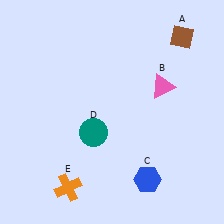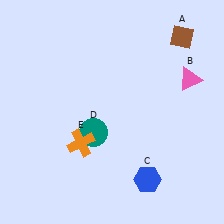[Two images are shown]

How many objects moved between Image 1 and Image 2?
2 objects moved between the two images.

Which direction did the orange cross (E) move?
The orange cross (E) moved up.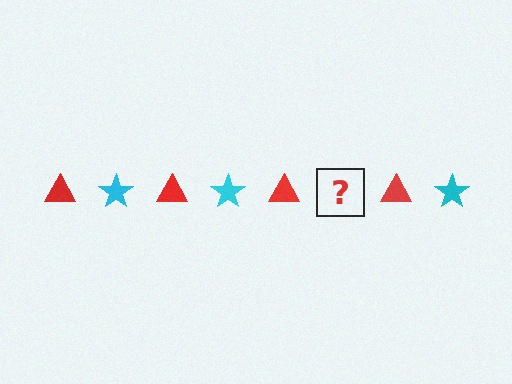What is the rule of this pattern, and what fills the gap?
The rule is that the pattern alternates between red triangle and cyan star. The gap should be filled with a cyan star.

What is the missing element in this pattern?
The missing element is a cyan star.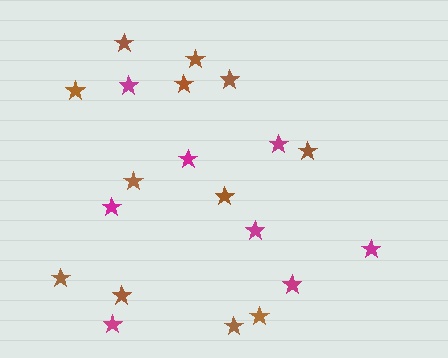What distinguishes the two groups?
There are 2 groups: one group of magenta stars (8) and one group of brown stars (12).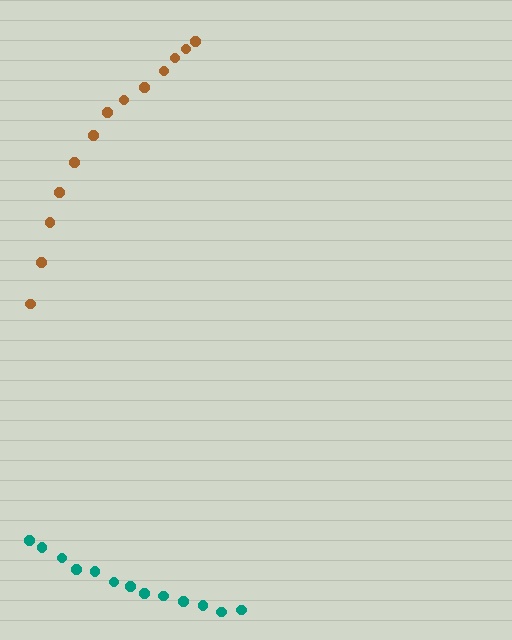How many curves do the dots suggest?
There are 2 distinct paths.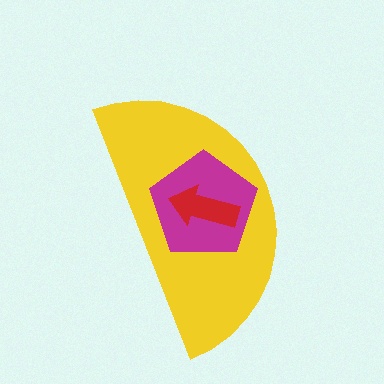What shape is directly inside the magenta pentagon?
The red arrow.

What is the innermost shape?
The red arrow.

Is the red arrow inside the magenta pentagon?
Yes.